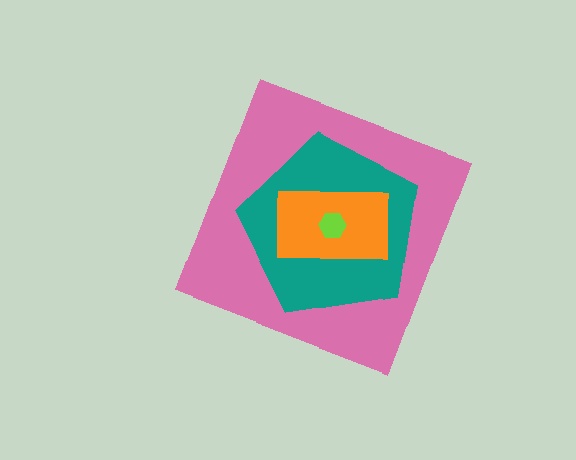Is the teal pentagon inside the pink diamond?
Yes.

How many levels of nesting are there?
4.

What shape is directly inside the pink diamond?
The teal pentagon.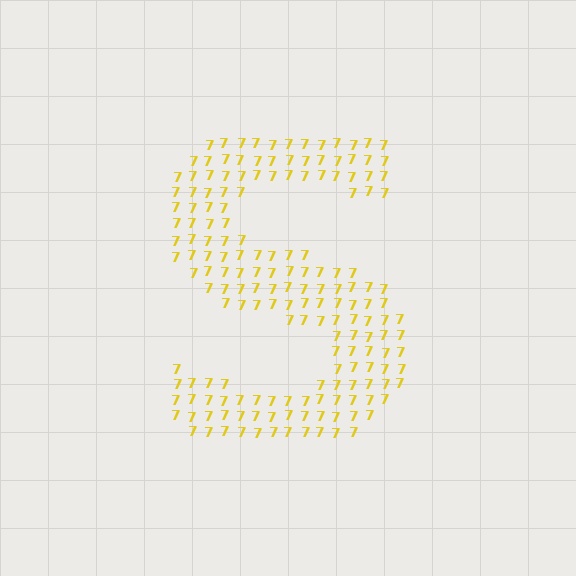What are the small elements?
The small elements are digit 7's.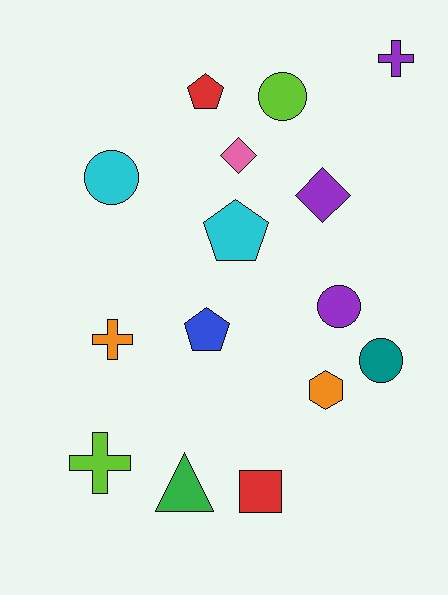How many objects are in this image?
There are 15 objects.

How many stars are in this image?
There are no stars.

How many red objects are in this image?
There are 2 red objects.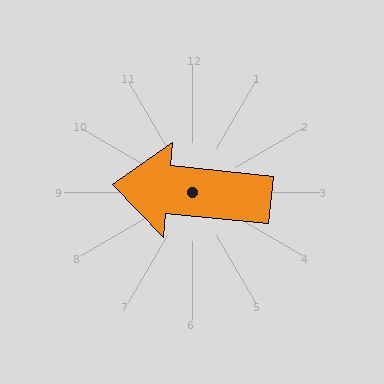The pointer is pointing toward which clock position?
Roughly 9 o'clock.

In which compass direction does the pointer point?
West.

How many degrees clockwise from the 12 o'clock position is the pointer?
Approximately 276 degrees.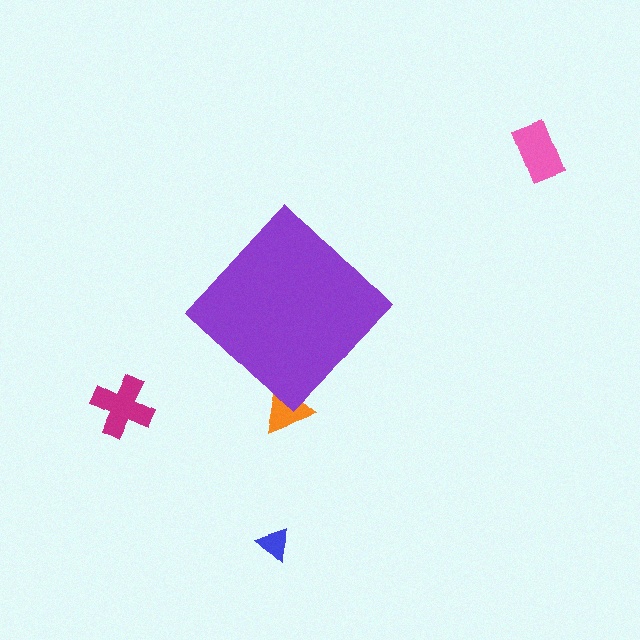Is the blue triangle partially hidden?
No, the blue triangle is fully visible.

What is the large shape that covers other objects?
A purple diamond.